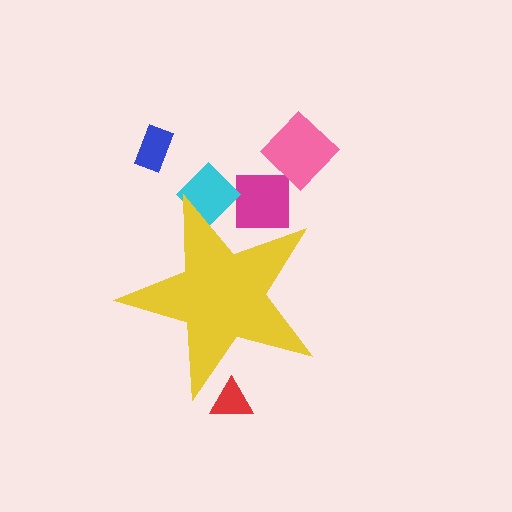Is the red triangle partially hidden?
Yes, the red triangle is partially hidden behind the yellow star.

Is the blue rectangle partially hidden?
No, the blue rectangle is fully visible.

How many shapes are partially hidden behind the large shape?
3 shapes are partially hidden.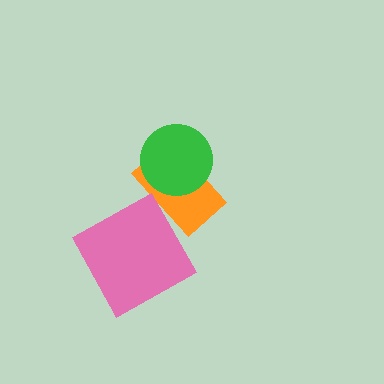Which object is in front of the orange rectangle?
The green circle is in front of the orange rectangle.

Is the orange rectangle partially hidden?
Yes, it is partially covered by another shape.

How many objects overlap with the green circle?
1 object overlaps with the green circle.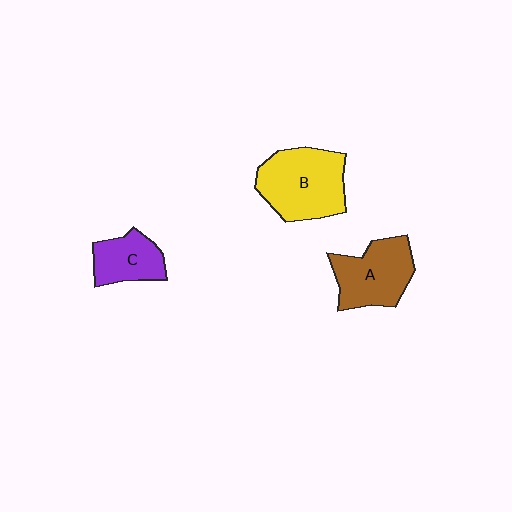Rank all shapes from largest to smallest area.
From largest to smallest: B (yellow), A (brown), C (purple).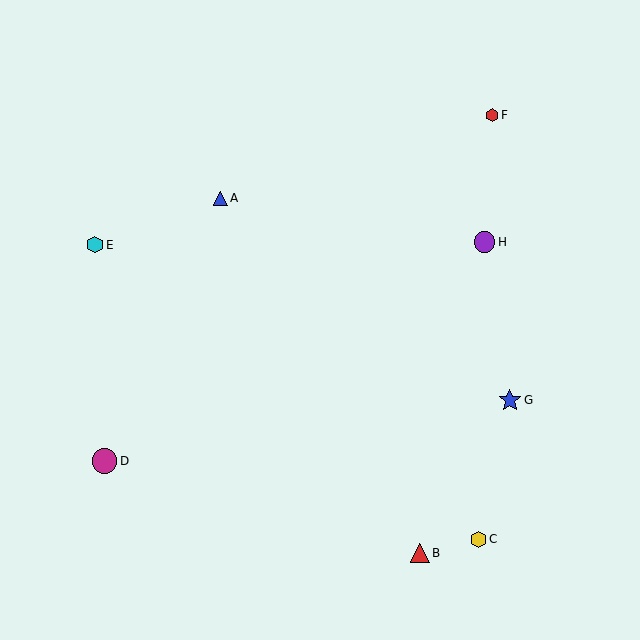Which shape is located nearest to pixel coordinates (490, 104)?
The red hexagon (labeled F) at (492, 115) is nearest to that location.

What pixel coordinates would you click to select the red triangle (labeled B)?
Click at (420, 553) to select the red triangle B.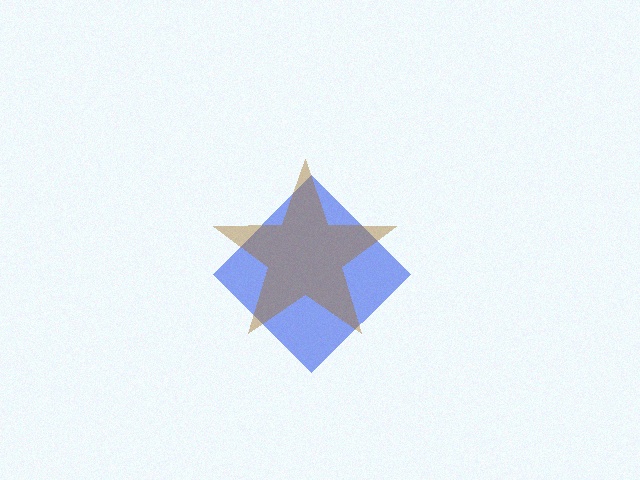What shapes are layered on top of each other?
The layered shapes are: a blue diamond, a brown star.